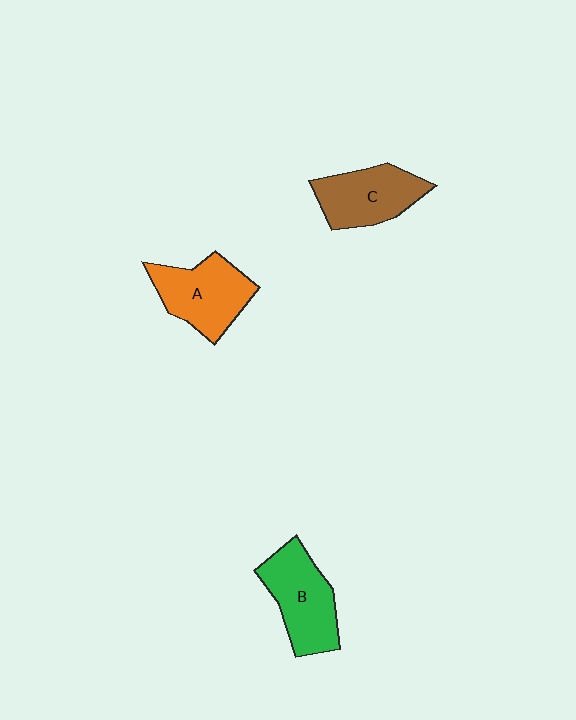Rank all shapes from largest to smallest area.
From largest to smallest: B (green), A (orange), C (brown).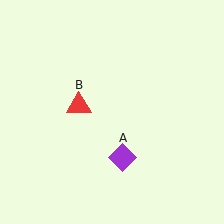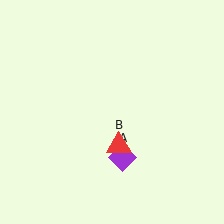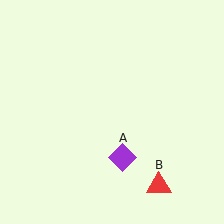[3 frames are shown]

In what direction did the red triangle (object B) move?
The red triangle (object B) moved down and to the right.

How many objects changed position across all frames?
1 object changed position: red triangle (object B).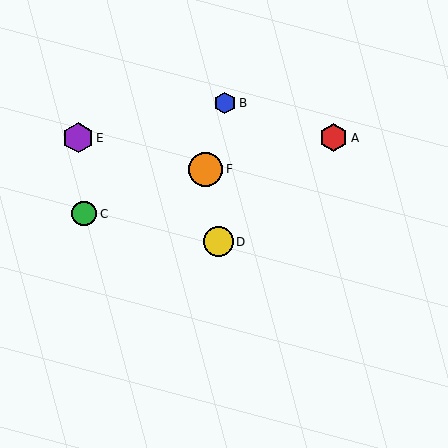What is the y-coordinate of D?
Object D is at y≈242.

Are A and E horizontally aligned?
Yes, both are at y≈138.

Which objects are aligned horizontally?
Objects A, E are aligned horizontally.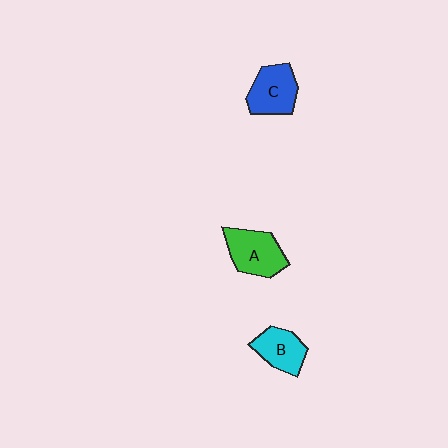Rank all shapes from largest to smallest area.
From largest to smallest: A (green), C (blue), B (cyan).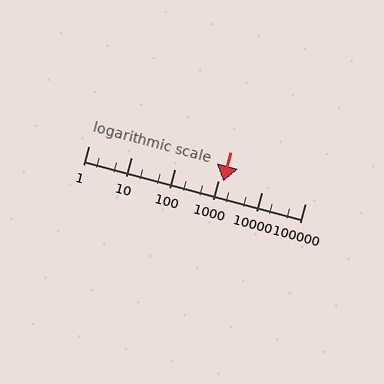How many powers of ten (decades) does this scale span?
The scale spans 5 decades, from 1 to 100000.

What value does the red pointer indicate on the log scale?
The pointer indicates approximately 1300.